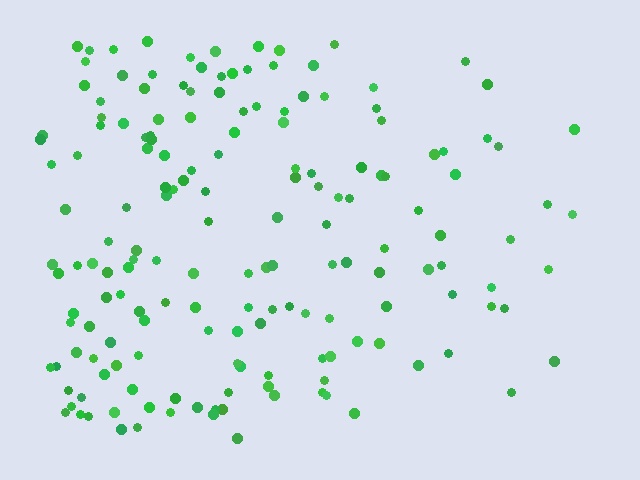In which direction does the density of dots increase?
From right to left, with the left side densest.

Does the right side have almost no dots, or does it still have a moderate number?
Still a moderate number, just noticeably fewer than the left.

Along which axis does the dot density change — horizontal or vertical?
Horizontal.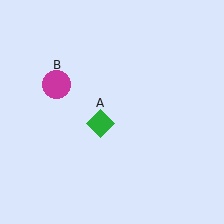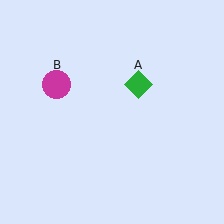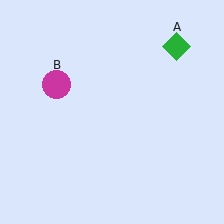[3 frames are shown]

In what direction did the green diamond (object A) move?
The green diamond (object A) moved up and to the right.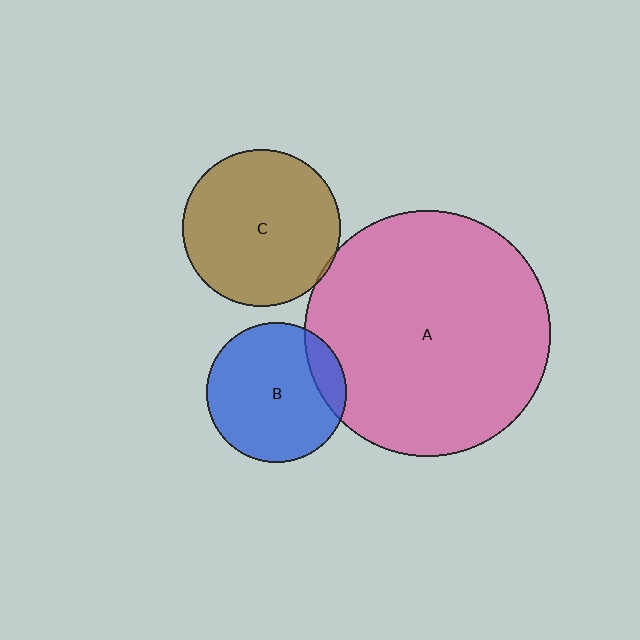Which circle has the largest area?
Circle A (pink).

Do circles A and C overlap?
Yes.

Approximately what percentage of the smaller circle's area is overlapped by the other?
Approximately 5%.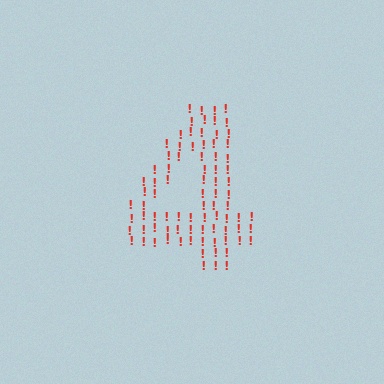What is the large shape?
The large shape is the digit 4.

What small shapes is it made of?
It is made of small exclamation marks.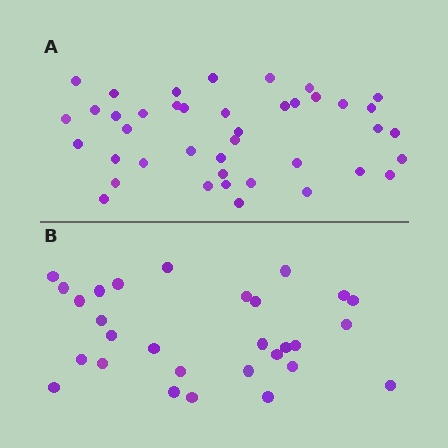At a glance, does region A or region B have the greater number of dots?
Region A (the top region) has more dots.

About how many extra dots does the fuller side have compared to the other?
Region A has roughly 12 or so more dots than region B.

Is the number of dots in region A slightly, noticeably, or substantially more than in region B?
Region A has noticeably more, but not dramatically so. The ratio is roughly 1.4 to 1.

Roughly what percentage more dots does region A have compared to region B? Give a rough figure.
About 40% more.